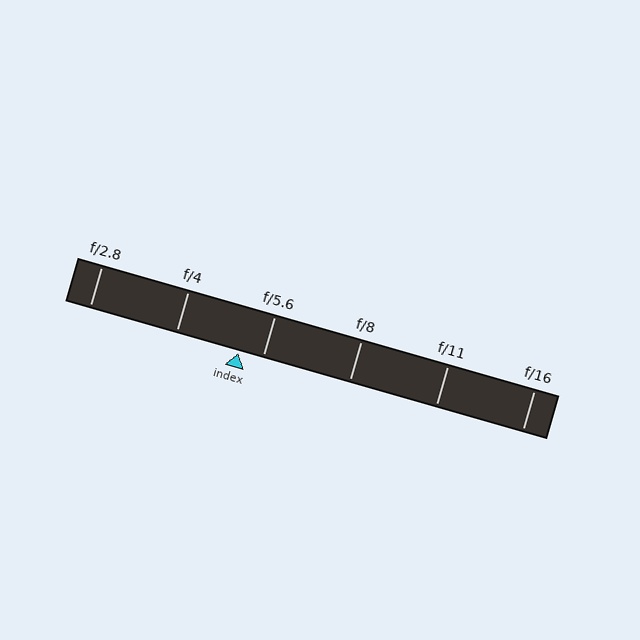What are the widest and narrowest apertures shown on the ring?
The widest aperture shown is f/2.8 and the narrowest is f/16.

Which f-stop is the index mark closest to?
The index mark is closest to f/5.6.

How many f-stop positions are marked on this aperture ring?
There are 6 f-stop positions marked.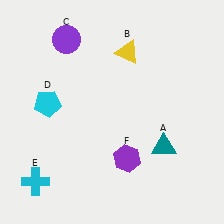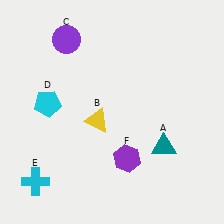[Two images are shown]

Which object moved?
The yellow triangle (B) moved down.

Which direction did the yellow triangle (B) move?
The yellow triangle (B) moved down.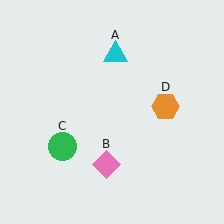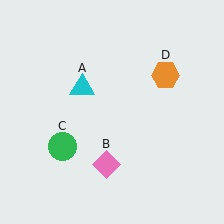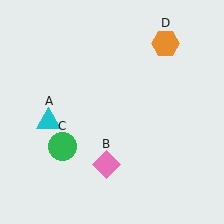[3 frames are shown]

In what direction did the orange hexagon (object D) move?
The orange hexagon (object D) moved up.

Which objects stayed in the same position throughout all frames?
Pink diamond (object B) and green circle (object C) remained stationary.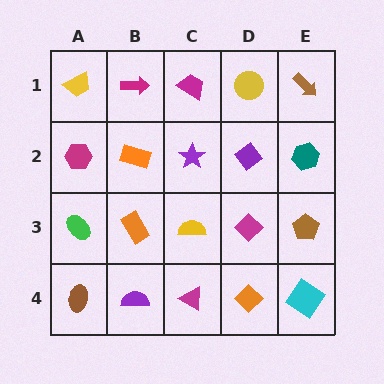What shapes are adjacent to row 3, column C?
A purple star (row 2, column C), a magenta triangle (row 4, column C), an orange rectangle (row 3, column B), a magenta diamond (row 3, column D).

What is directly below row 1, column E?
A teal hexagon.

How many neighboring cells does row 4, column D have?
3.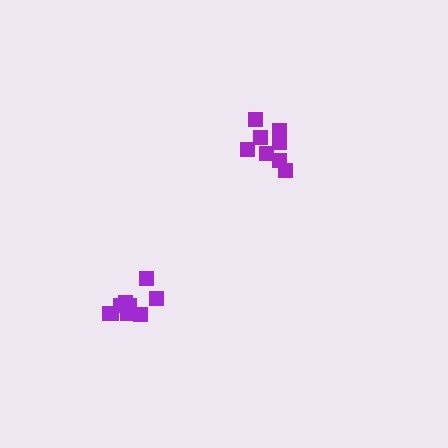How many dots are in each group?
Group 1: 11 dots, Group 2: 8 dots (19 total).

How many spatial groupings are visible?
There are 2 spatial groupings.